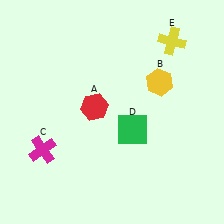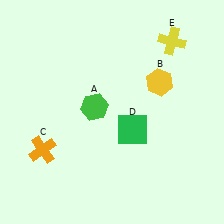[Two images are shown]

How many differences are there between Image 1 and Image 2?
There are 2 differences between the two images.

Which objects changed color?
A changed from red to green. C changed from magenta to orange.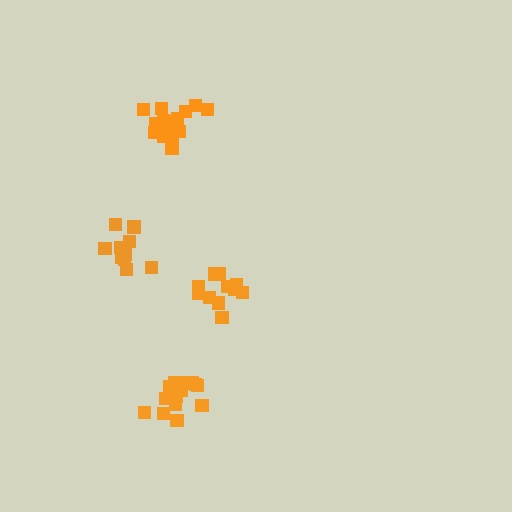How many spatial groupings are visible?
There are 4 spatial groupings.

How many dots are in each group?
Group 1: 16 dots, Group 2: 16 dots, Group 3: 11 dots, Group 4: 11 dots (54 total).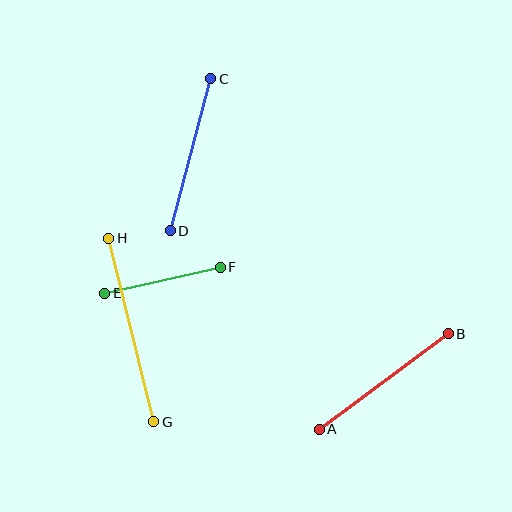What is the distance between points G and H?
The distance is approximately 189 pixels.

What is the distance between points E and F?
The distance is approximately 119 pixels.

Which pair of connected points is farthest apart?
Points G and H are farthest apart.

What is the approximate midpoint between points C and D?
The midpoint is at approximately (191, 155) pixels.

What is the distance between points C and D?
The distance is approximately 157 pixels.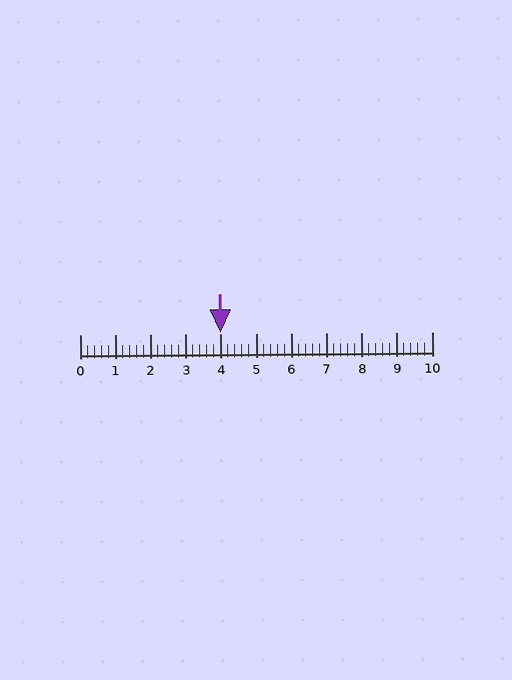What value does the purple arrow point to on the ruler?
The purple arrow points to approximately 4.0.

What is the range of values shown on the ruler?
The ruler shows values from 0 to 10.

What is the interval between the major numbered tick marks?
The major tick marks are spaced 1 units apart.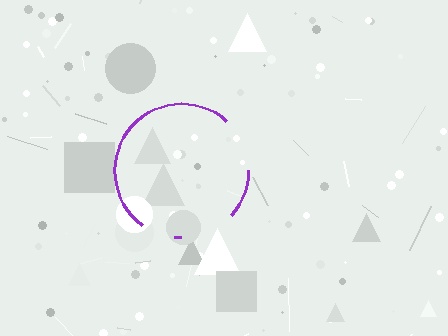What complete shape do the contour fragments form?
The contour fragments form a circle.